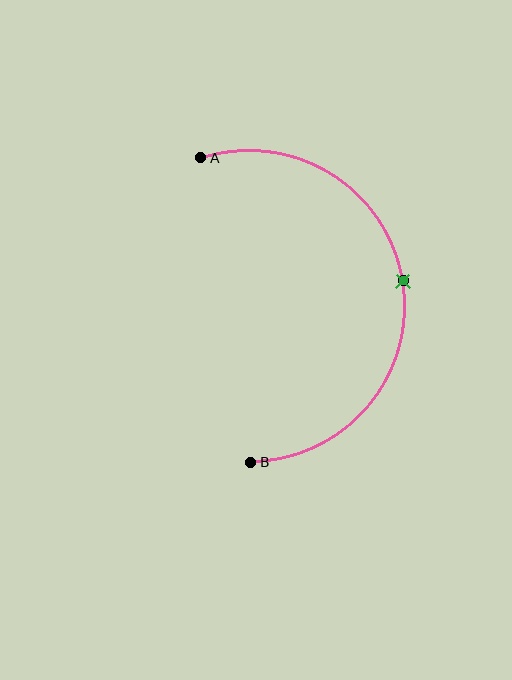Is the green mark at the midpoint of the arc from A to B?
Yes. The green mark lies on the arc at equal arc-length from both A and B — it is the arc midpoint.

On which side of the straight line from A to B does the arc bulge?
The arc bulges to the right of the straight line connecting A and B.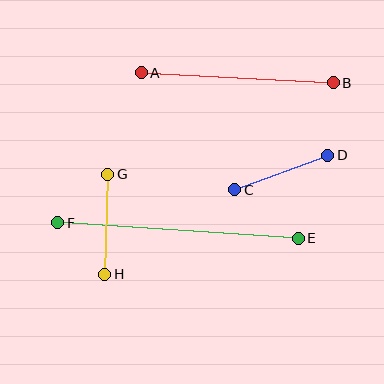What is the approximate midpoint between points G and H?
The midpoint is at approximately (106, 224) pixels.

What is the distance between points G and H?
The distance is approximately 100 pixels.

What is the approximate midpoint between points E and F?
The midpoint is at approximately (178, 231) pixels.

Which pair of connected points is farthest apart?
Points E and F are farthest apart.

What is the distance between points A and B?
The distance is approximately 192 pixels.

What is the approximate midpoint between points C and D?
The midpoint is at approximately (281, 172) pixels.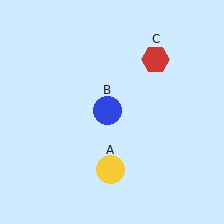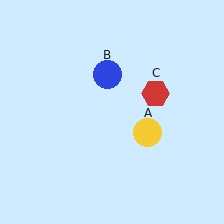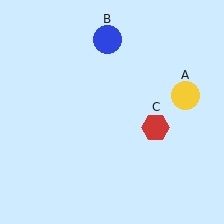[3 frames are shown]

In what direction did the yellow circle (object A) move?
The yellow circle (object A) moved up and to the right.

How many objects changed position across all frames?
3 objects changed position: yellow circle (object A), blue circle (object B), red hexagon (object C).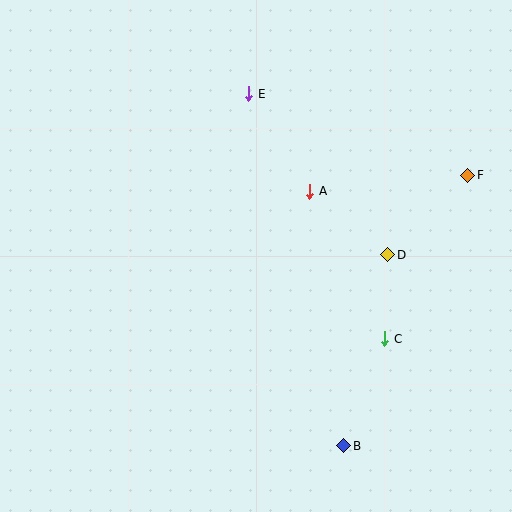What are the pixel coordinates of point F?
Point F is at (468, 175).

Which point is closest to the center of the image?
Point A at (310, 191) is closest to the center.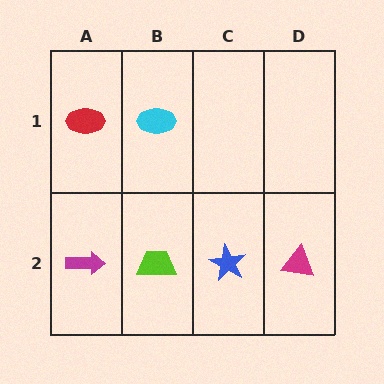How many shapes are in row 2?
4 shapes.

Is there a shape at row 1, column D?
No, that cell is empty.